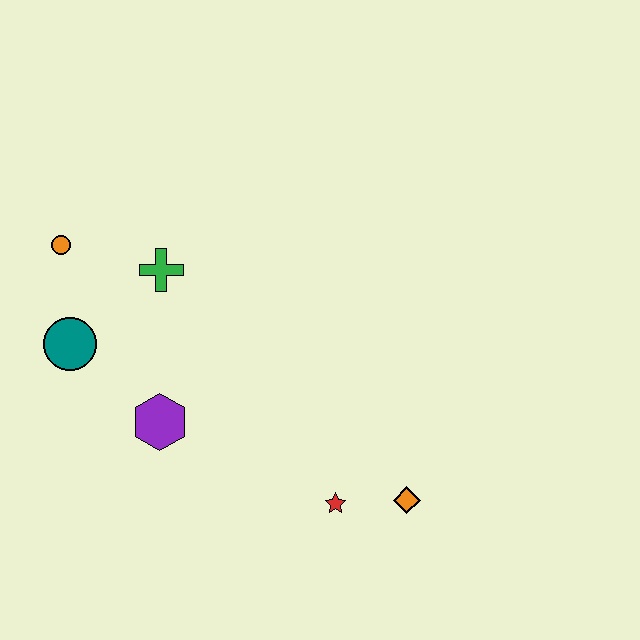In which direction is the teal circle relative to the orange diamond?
The teal circle is to the left of the orange diamond.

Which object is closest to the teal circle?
The orange circle is closest to the teal circle.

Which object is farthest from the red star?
The orange circle is farthest from the red star.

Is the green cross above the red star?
Yes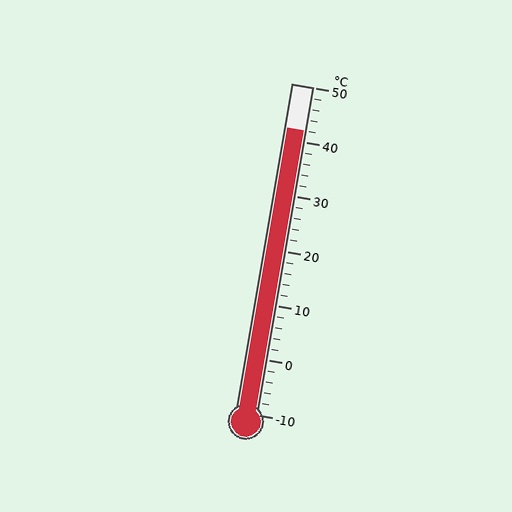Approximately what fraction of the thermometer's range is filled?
The thermometer is filled to approximately 85% of its range.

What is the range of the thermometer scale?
The thermometer scale ranges from -10°C to 50°C.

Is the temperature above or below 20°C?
The temperature is above 20°C.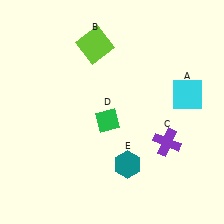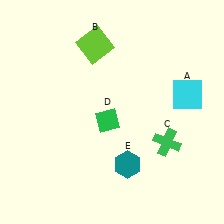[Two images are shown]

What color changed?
The cross (C) changed from purple in Image 1 to green in Image 2.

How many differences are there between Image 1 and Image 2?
There is 1 difference between the two images.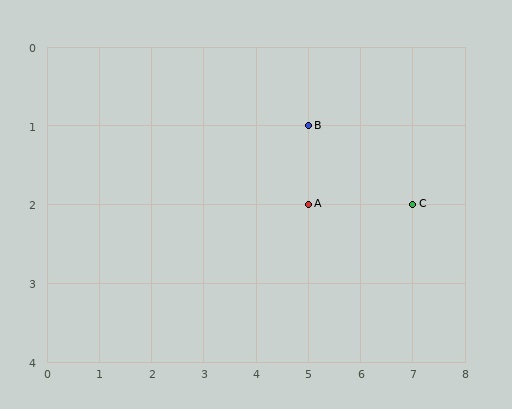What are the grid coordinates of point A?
Point A is at grid coordinates (5, 2).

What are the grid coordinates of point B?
Point B is at grid coordinates (5, 1).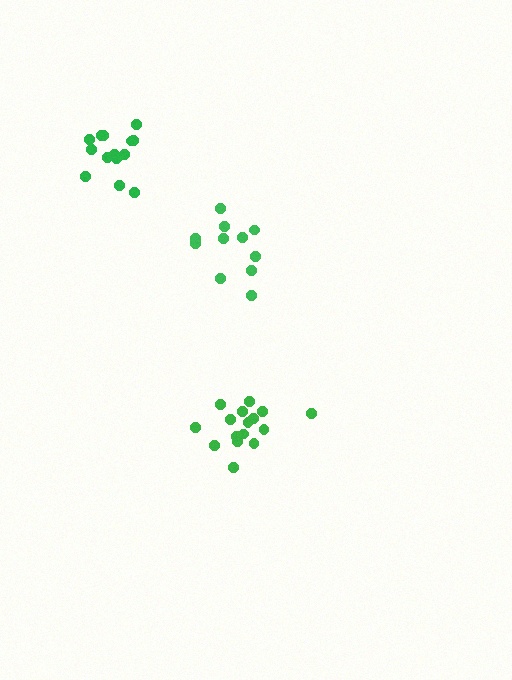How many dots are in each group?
Group 1: 14 dots, Group 2: 16 dots, Group 3: 11 dots (41 total).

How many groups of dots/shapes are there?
There are 3 groups.